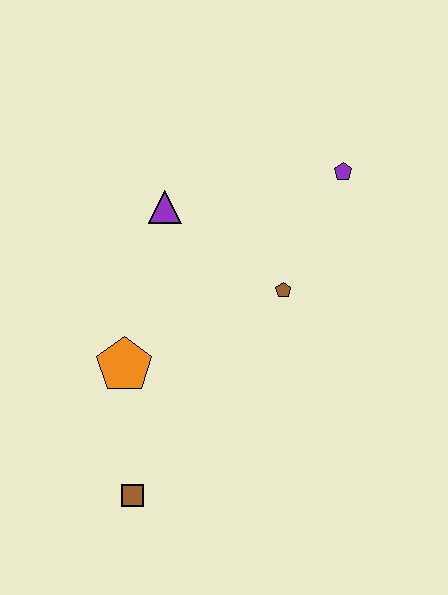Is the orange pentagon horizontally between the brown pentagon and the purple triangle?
No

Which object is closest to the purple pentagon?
The brown pentagon is closest to the purple pentagon.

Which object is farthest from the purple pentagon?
The brown square is farthest from the purple pentagon.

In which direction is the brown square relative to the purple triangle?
The brown square is below the purple triangle.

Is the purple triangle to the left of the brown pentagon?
Yes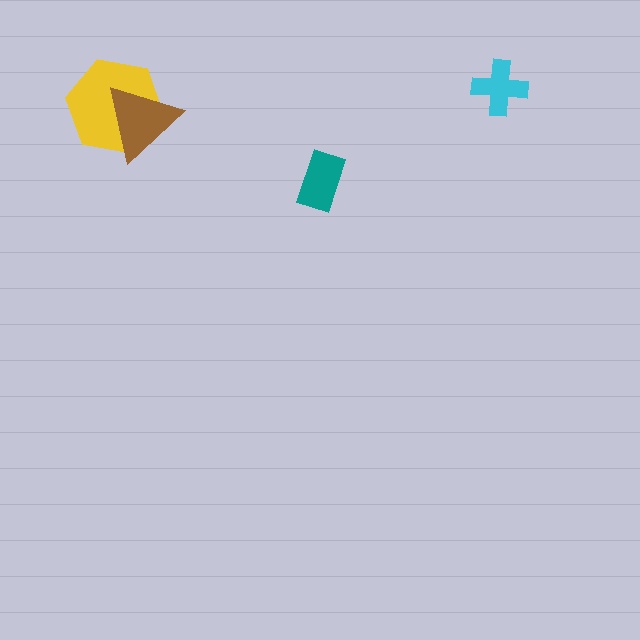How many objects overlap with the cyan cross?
0 objects overlap with the cyan cross.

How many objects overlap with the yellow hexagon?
1 object overlaps with the yellow hexagon.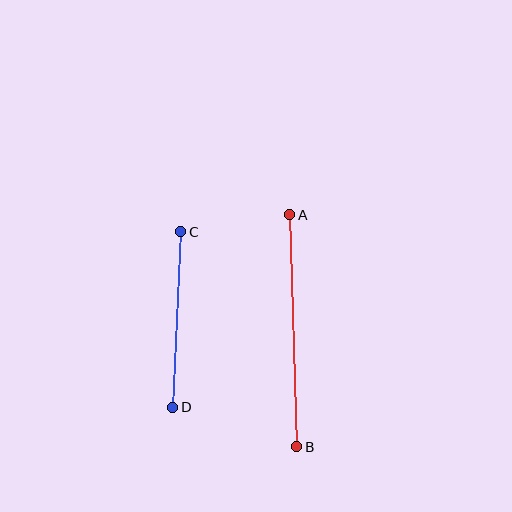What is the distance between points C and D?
The distance is approximately 176 pixels.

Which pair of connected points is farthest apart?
Points A and B are farthest apart.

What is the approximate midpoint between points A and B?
The midpoint is at approximately (293, 331) pixels.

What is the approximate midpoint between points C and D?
The midpoint is at approximately (177, 320) pixels.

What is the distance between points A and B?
The distance is approximately 232 pixels.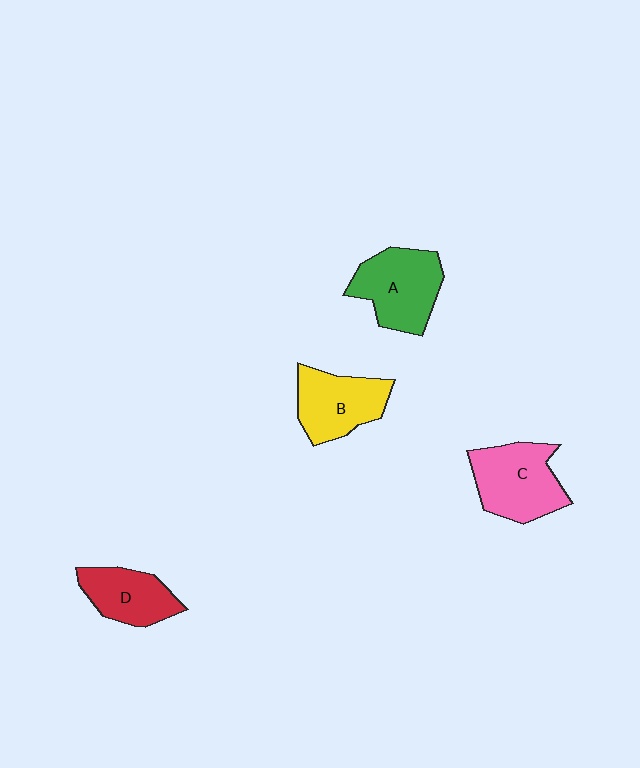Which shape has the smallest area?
Shape D (red).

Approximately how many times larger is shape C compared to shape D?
Approximately 1.4 times.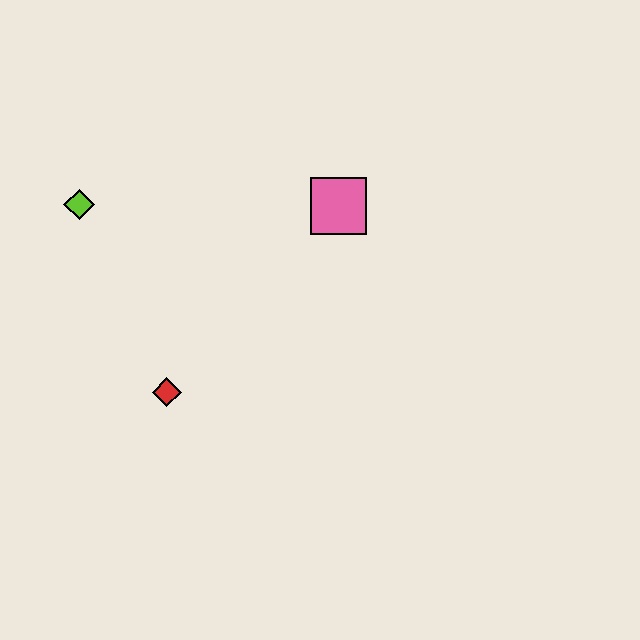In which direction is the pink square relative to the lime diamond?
The pink square is to the right of the lime diamond.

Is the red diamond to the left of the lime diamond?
No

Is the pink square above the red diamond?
Yes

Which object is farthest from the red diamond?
The pink square is farthest from the red diamond.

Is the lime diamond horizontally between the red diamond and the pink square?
No